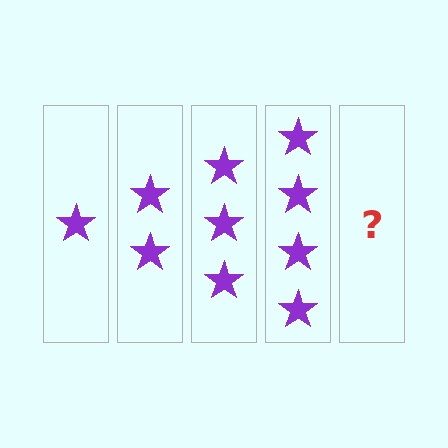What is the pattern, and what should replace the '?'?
The pattern is that each step adds one more star. The '?' should be 5 stars.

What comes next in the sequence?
The next element should be 5 stars.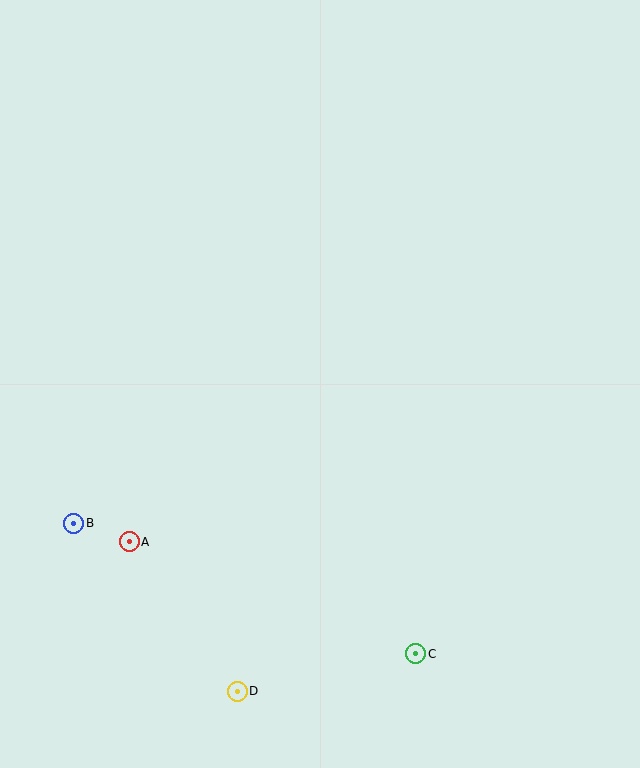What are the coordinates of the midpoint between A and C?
The midpoint between A and C is at (272, 598).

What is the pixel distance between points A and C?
The distance between A and C is 307 pixels.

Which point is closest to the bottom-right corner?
Point C is closest to the bottom-right corner.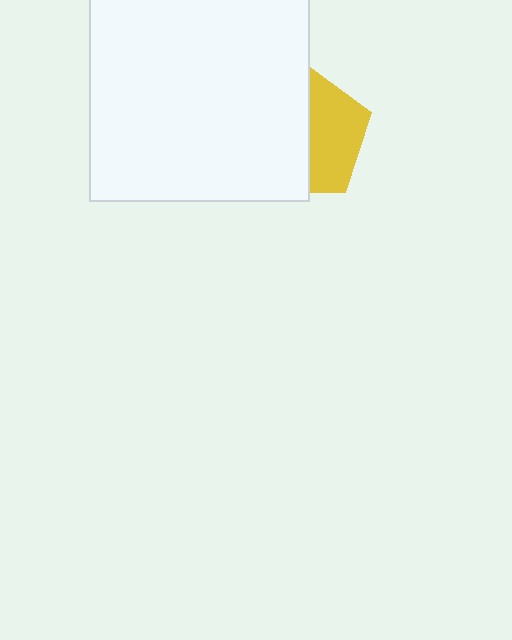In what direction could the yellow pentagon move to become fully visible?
The yellow pentagon could move right. That would shift it out from behind the white rectangle entirely.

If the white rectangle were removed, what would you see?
You would see the complete yellow pentagon.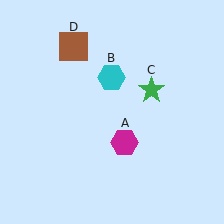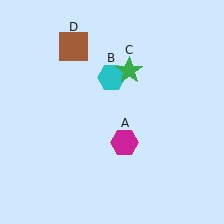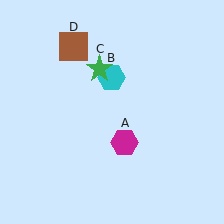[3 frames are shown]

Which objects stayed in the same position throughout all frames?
Magenta hexagon (object A) and cyan hexagon (object B) and brown square (object D) remained stationary.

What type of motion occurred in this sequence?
The green star (object C) rotated counterclockwise around the center of the scene.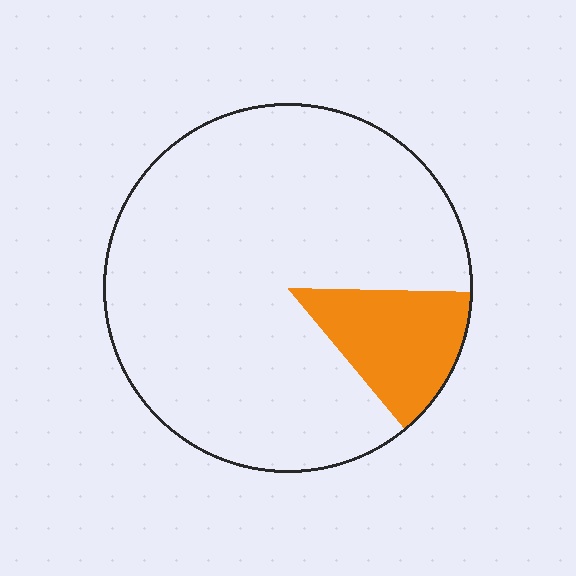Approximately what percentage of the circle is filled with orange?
Approximately 15%.